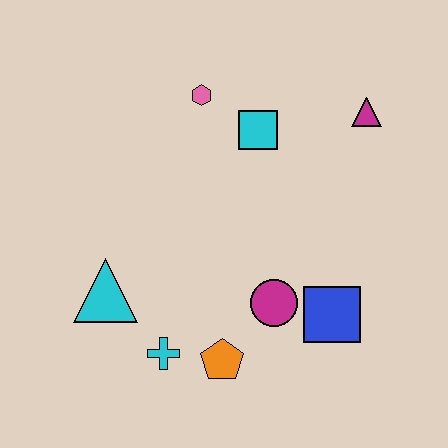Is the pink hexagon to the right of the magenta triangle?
No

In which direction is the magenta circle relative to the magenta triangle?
The magenta circle is below the magenta triangle.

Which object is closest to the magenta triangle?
The cyan square is closest to the magenta triangle.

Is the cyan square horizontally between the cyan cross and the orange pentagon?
No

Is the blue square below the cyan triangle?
Yes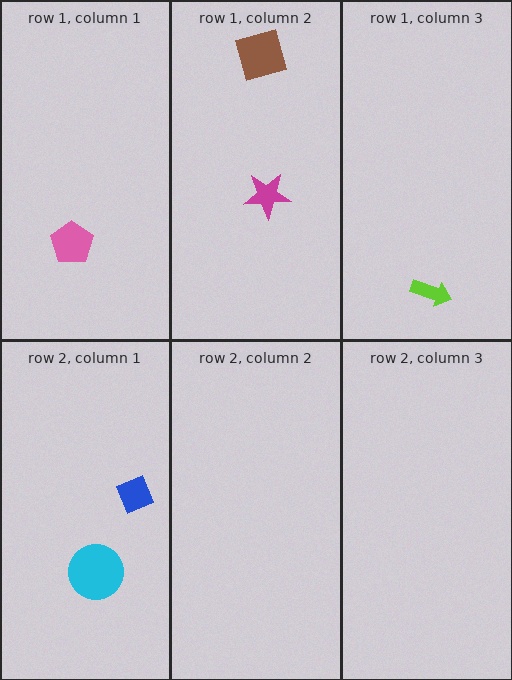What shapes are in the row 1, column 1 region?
The pink pentagon.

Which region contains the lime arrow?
The row 1, column 3 region.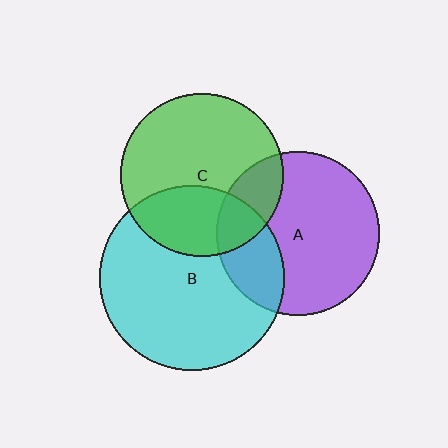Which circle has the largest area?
Circle B (cyan).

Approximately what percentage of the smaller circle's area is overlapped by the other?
Approximately 35%.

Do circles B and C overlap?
Yes.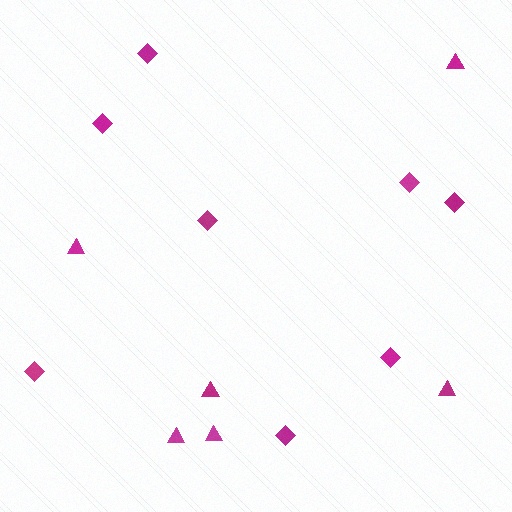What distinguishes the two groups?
There are 2 groups: one group of triangles (6) and one group of diamonds (8).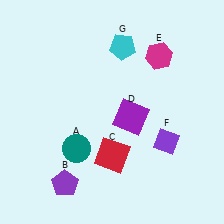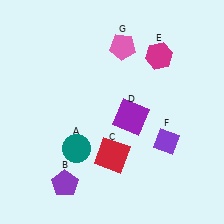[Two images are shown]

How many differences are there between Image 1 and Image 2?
There is 1 difference between the two images.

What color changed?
The pentagon (G) changed from cyan in Image 1 to pink in Image 2.